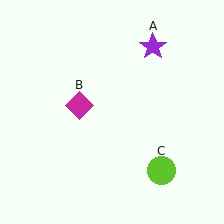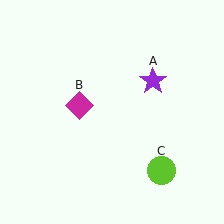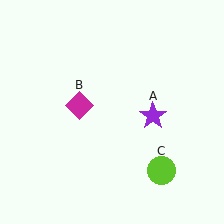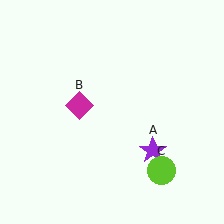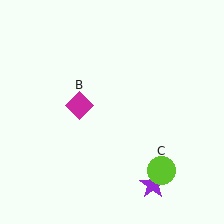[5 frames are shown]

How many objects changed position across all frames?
1 object changed position: purple star (object A).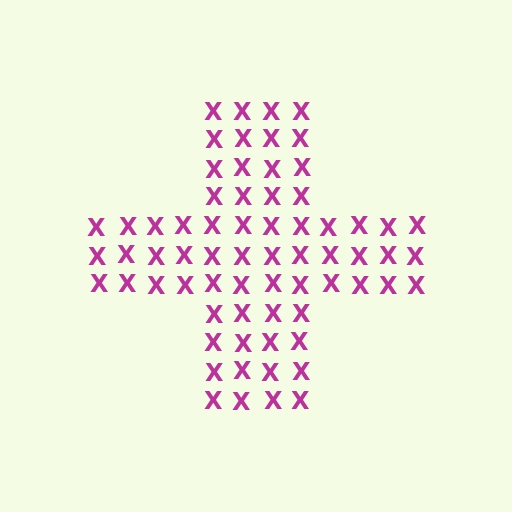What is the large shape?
The large shape is a cross.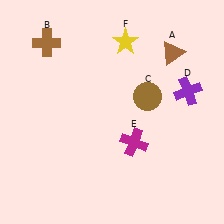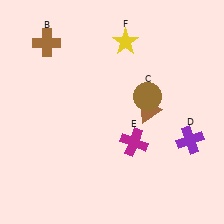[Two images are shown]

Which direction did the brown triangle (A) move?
The brown triangle (A) moved down.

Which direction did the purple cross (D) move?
The purple cross (D) moved down.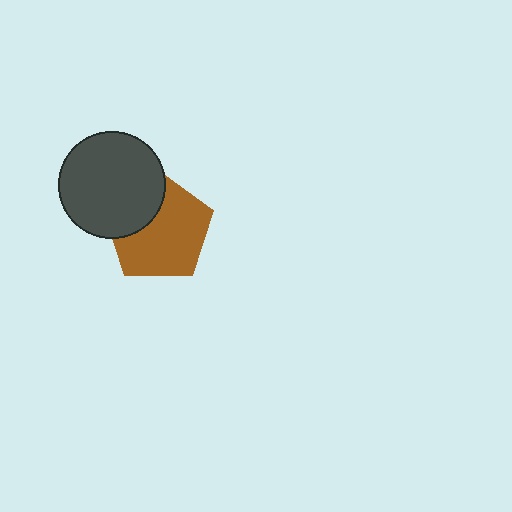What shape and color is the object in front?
The object in front is a dark gray circle.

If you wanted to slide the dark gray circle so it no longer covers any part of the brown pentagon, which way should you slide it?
Slide it toward the upper-left — that is the most direct way to separate the two shapes.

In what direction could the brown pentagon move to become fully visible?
The brown pentagon could move toward the lower-right. That would shift it out from behind the dark gray circle entirely.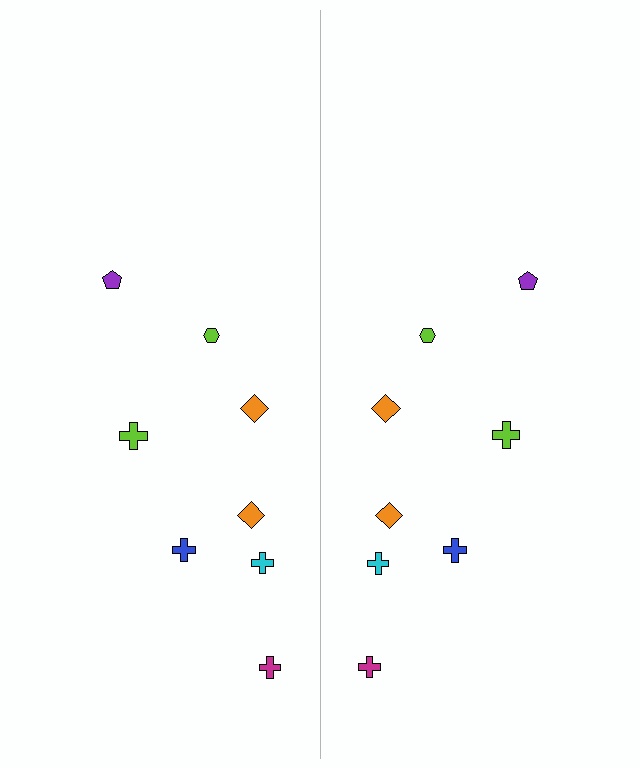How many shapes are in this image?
There are 16 shapes in this image.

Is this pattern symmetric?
Yes, this pattern has bilateral (reflection) symmetry.